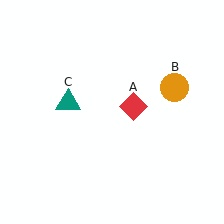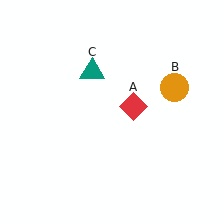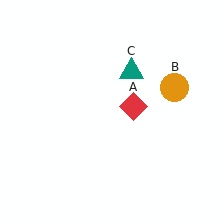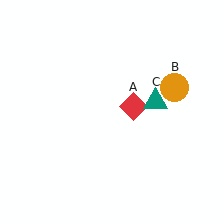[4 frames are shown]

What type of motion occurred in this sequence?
The teal triangle (object C) rotated clockwise around the center of the scene.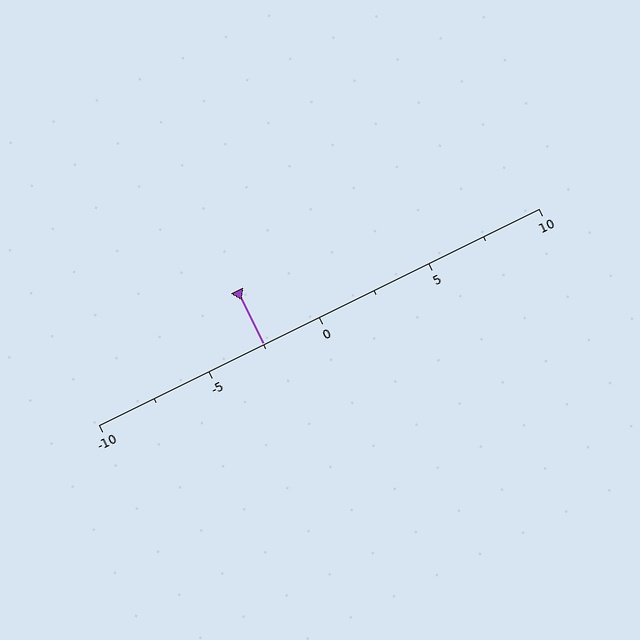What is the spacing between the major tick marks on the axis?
The major ticks are spaced 5 apart.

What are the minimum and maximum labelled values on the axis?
The axis runs from -10 to 10.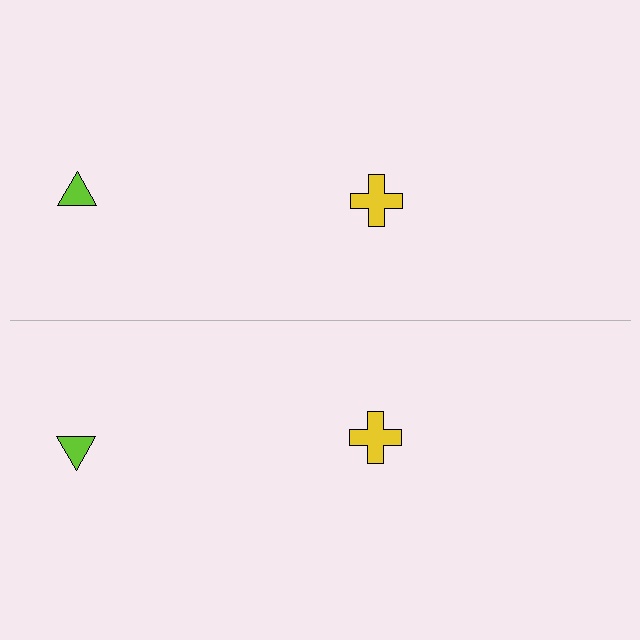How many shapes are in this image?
There are 4 shapes in this image.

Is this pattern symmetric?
Yes, this pattern has bilateral (reflection) symmetry.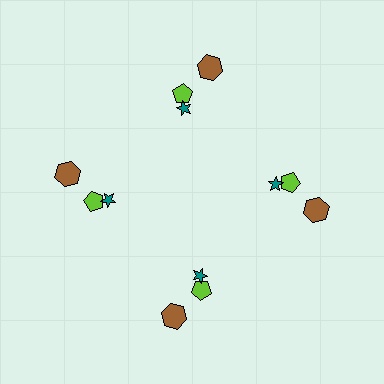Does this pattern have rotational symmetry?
Yes, this pattern has 4-fold rotational symmetry. It looks the same after rotating 90 degrees around the center.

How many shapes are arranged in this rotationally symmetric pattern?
There are 12 shapes, arranged in 4 groups of 3.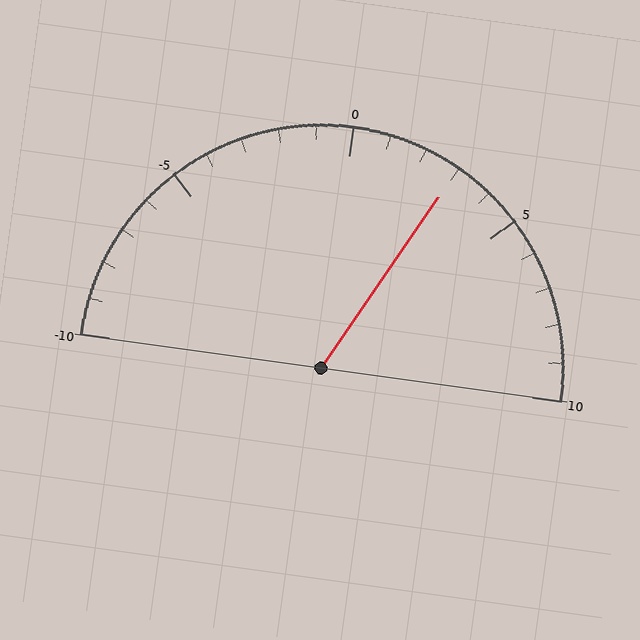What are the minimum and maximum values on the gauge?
The gauge ranges from -10 to 10.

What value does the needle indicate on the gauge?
The needle indicates approximately 3.